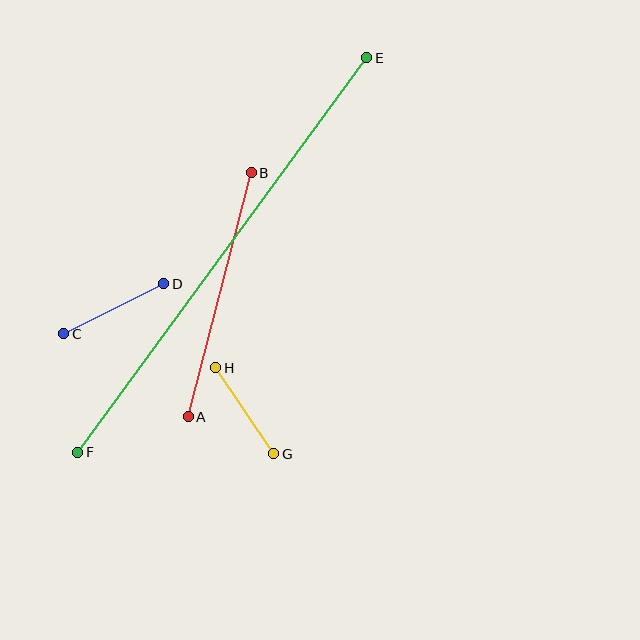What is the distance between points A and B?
The distance is approximately 252 pixels.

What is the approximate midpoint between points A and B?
The midpoint is at approximately (220, 295) pixels.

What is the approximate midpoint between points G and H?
The midpoint is at approximately (245, 411) pixels.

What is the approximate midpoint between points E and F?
The midpoint is at approximately (222, 255) pixels.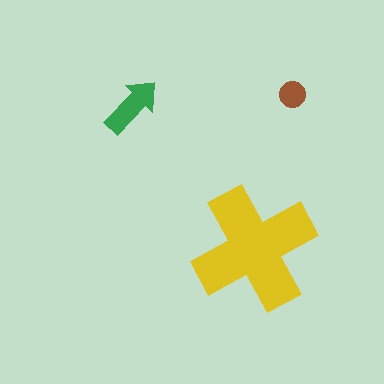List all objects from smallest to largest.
The brown circle, the green arrow, the yellow cross.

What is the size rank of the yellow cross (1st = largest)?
1st.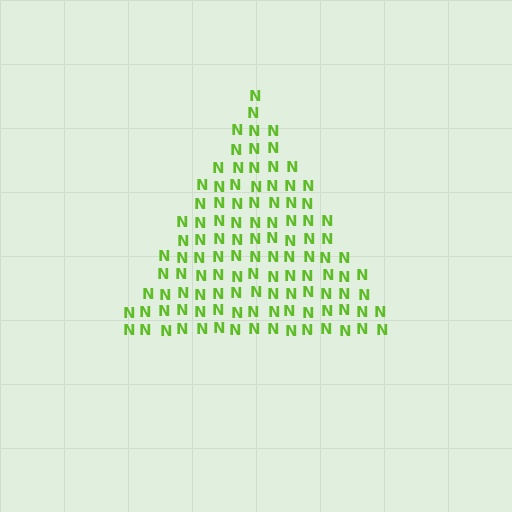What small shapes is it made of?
It is made of small letter N's.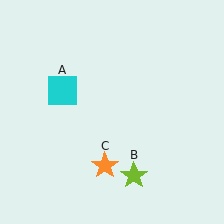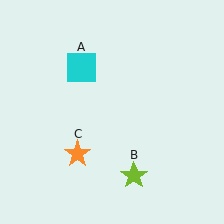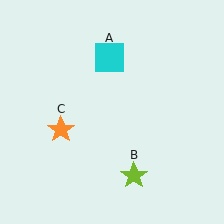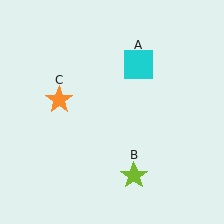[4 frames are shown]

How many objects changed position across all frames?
2 objects changed position: cyan square (object A), orange star (object C).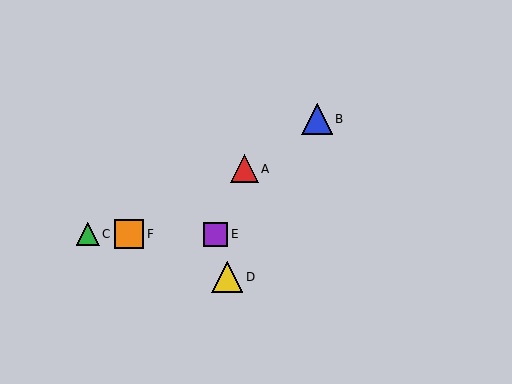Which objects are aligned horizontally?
Objects C, E, F are aligned horizontally.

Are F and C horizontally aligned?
Yes, both are at y≈234.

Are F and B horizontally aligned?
No, F is at y≈234 and B is at y≈119.